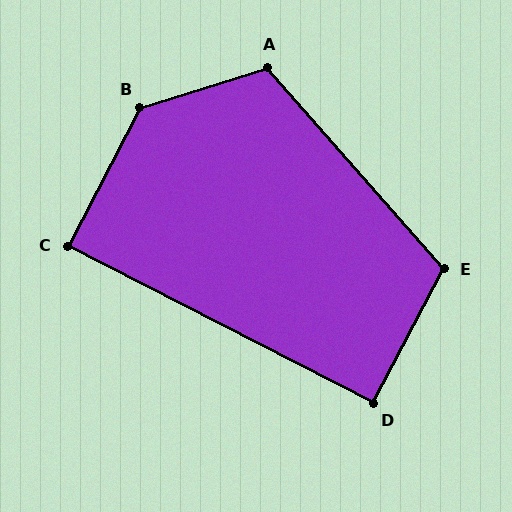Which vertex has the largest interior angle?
B, at approximately 135 degrees.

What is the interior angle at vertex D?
Approximately 91 degrees (approximately right).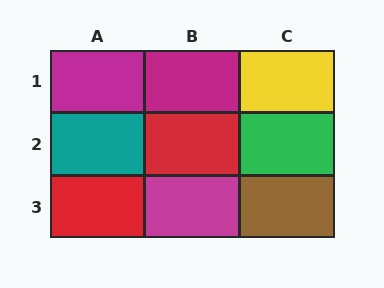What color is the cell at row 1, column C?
Yellow.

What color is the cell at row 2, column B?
Red.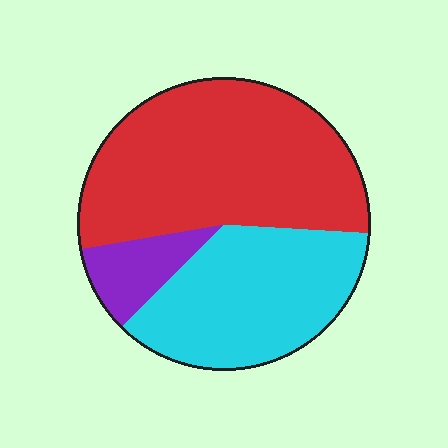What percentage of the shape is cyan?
Cyan covers about 35% of the shape.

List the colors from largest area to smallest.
From largest to smallest: red, cyan, purple.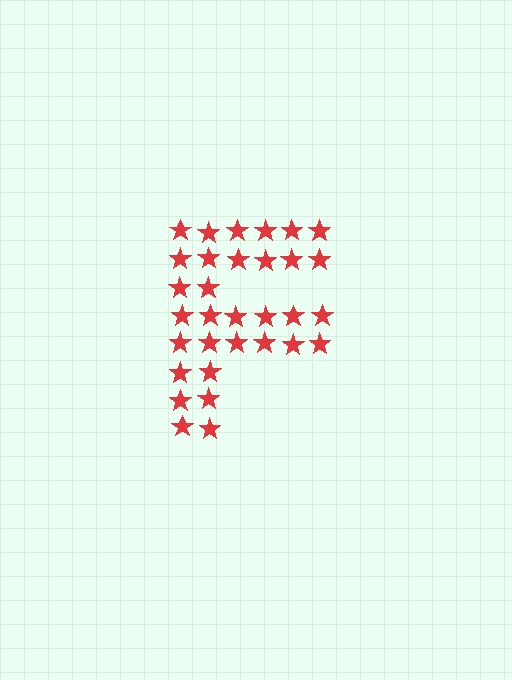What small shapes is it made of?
It is made of small stars.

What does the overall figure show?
The overall figure shows the letter F.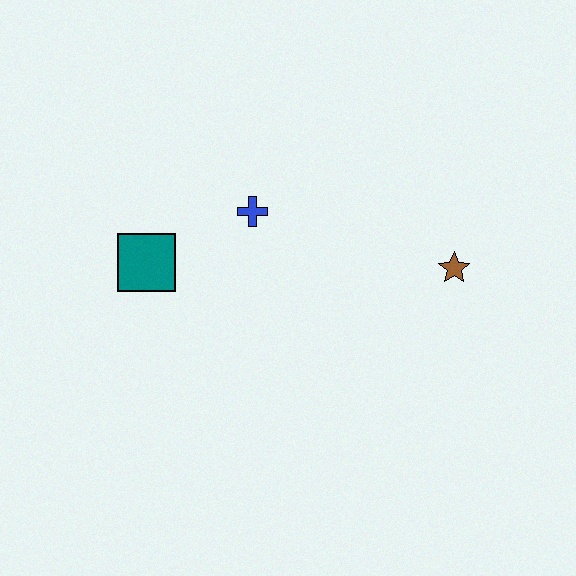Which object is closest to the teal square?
The blue cross is closest to the teal square.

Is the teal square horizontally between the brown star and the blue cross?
No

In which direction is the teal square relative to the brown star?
The teal square is to the left of the brown star.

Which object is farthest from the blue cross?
The brown star is farthest from the blue cross.